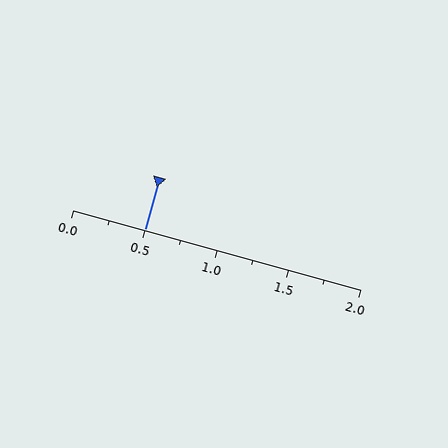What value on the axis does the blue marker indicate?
The marker indicates approximately 0.5.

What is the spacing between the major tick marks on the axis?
The major ticks are spaced 0.5 apart.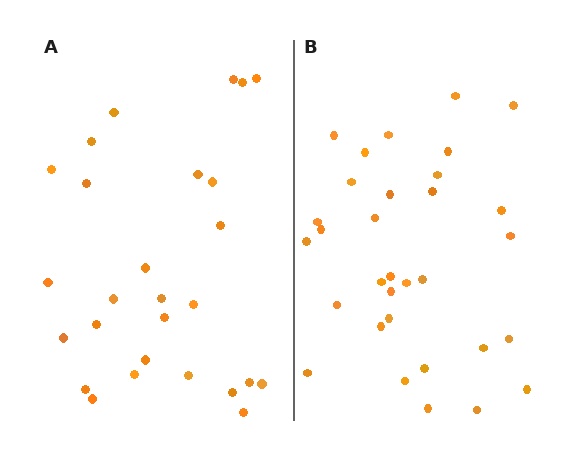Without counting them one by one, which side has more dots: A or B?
Region B (the right region) has more dots.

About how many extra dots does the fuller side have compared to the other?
Region B has about 5 more dots than region A.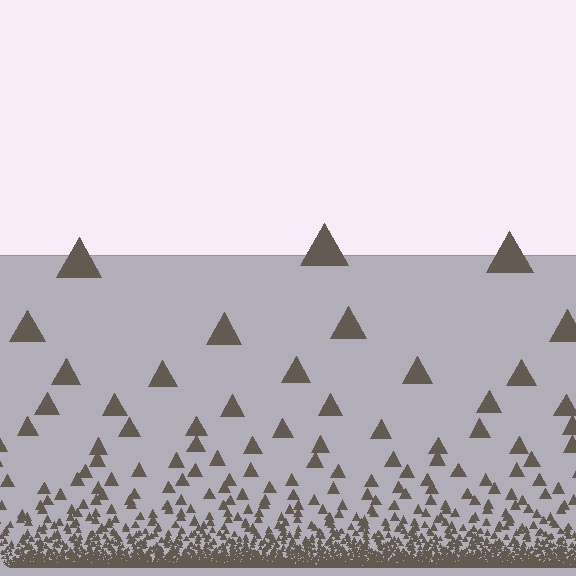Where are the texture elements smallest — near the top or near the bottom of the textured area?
Near the bottom.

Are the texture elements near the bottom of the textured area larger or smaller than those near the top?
Smaller. The gradient is inverted — elements near the bottom are smaller and denser.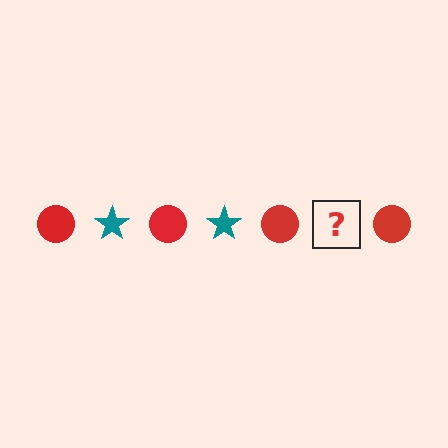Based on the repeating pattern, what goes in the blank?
The blank should be a teal star.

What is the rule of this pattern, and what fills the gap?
The rule is that the pattern alternates between red circle and teal star. The gap should be filled with a teal star.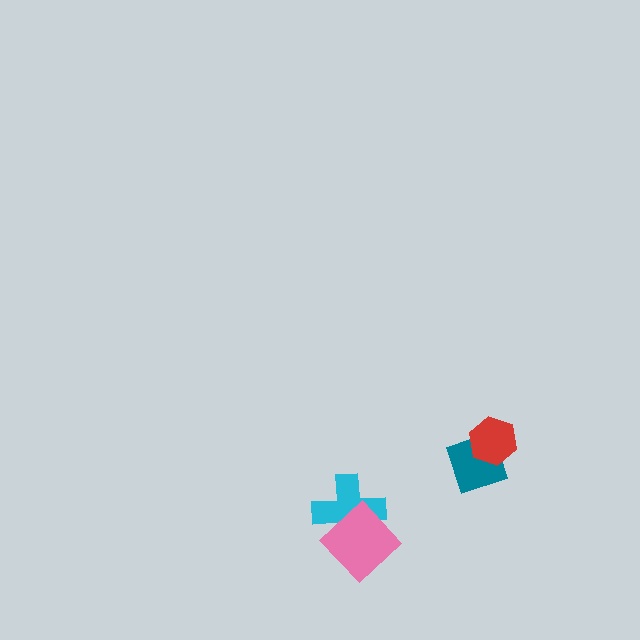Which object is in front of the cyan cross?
The pink diamond is in front of the cyan cross.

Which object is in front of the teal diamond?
The red hexagon is in front of the teal diamond.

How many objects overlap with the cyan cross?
1 object overlaps with the cyan cross.